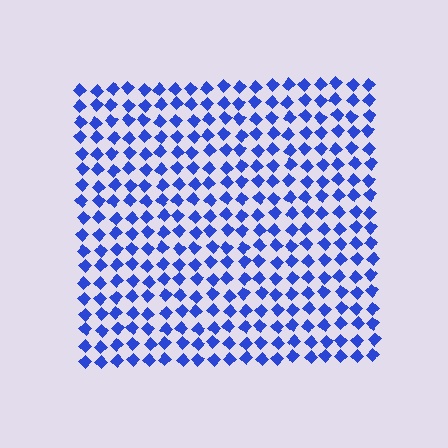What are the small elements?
The small elements are diamonds.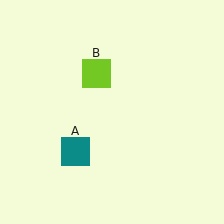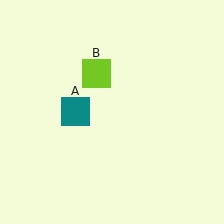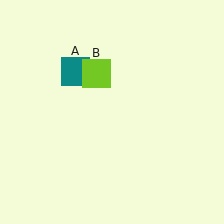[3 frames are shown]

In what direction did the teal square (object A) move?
The teal square (object A) moved up.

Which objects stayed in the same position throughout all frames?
Lime square (object B) remained stationary.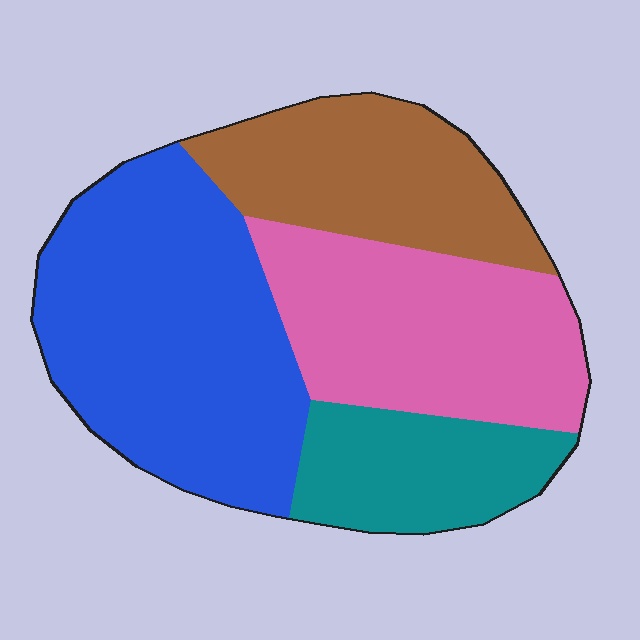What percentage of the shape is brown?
Brown covers 21% of the shape.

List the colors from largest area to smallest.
From largest to smallest: blue, pink, brown, teal.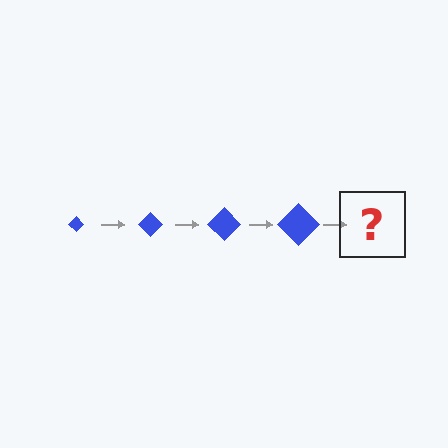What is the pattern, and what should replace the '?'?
The pattern is that the diamond gets progressively larger each step. The '?' should be a blue diamond, larger than the previous one.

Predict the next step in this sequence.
The next step is a blue diamond, larger than the previous one.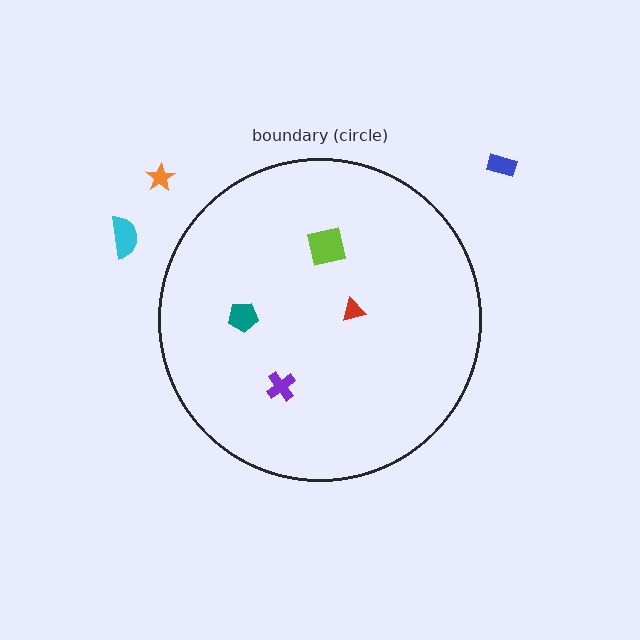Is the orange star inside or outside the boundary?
Outside.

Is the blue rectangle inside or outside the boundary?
Outside.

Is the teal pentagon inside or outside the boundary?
Inside.